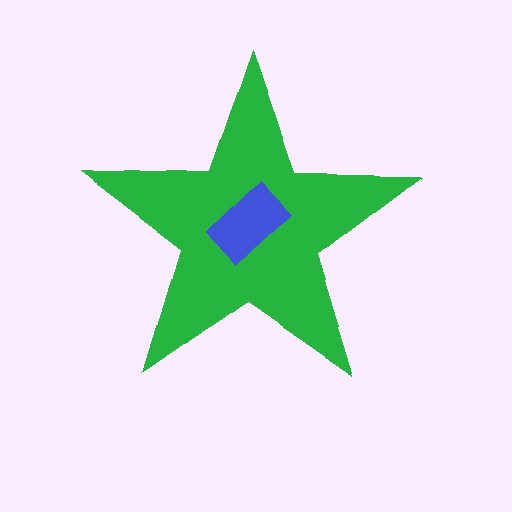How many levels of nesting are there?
2.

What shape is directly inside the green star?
The blue rectangle.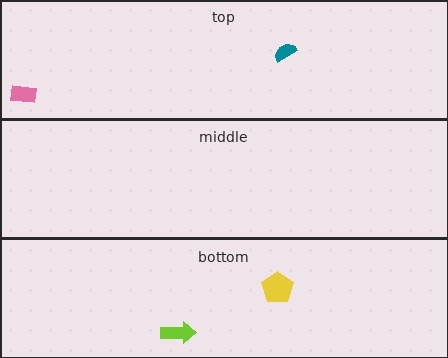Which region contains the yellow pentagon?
The bottom region.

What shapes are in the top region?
The pink rectangle, the teal semicircle.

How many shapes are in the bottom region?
2.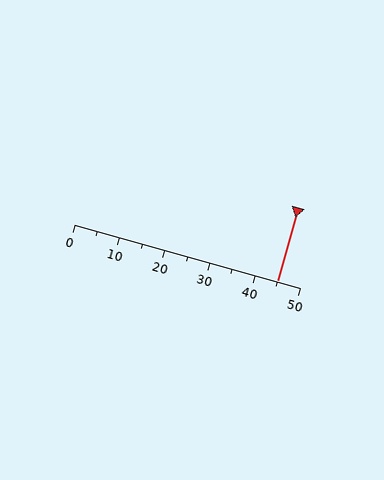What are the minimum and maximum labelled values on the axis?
The axis runs from 0 to 50.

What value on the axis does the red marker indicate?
The marker indicates approximately 45.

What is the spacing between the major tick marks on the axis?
The major ticks are spaced 10 apart.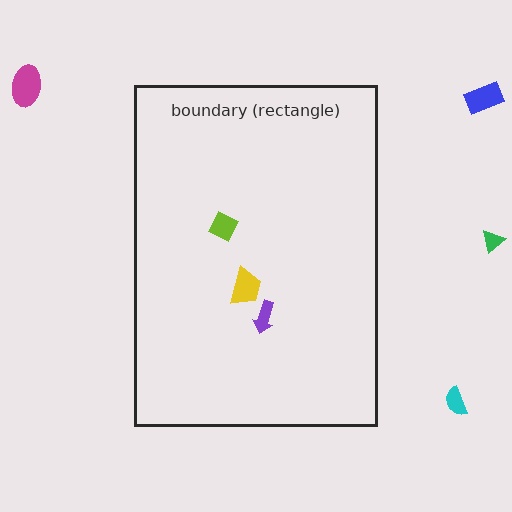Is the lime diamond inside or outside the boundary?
Inside.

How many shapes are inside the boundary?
3 inside, 4 outside.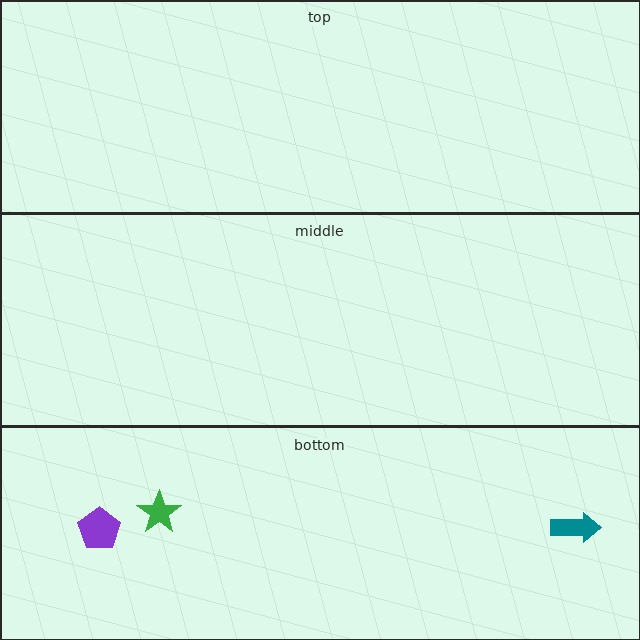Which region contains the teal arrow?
The bottom region.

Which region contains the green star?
The bottom region.